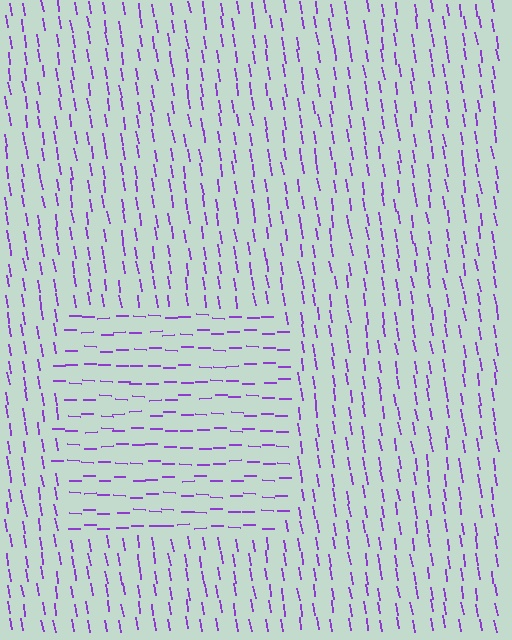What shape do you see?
I see a rectangle.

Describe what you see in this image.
The image is filled with small purple line segments. A rectangle region in the image has lines oriented differently from the surrounding lines, creating a visible texture boundary.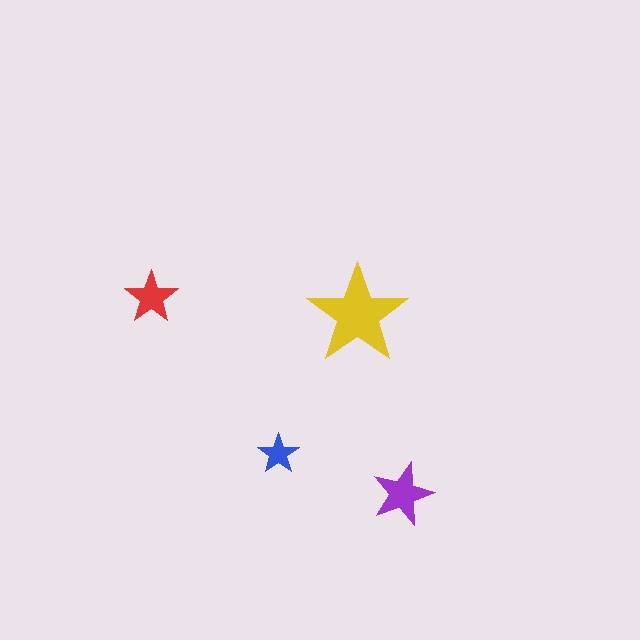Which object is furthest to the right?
The purple star is rightmost.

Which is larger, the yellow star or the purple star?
The yellow one.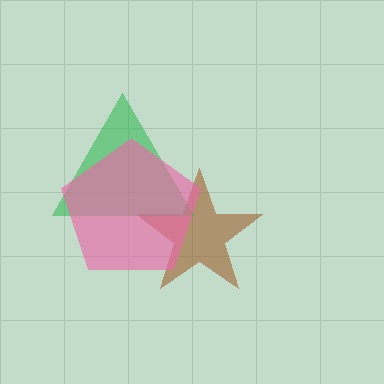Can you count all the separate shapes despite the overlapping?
Yes, there are 3 separate shapes.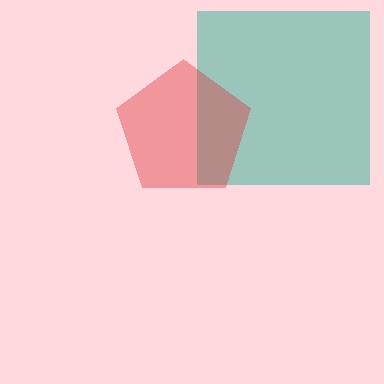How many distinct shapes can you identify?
There are 2 distinct shapes: a teal square, a red pentagon.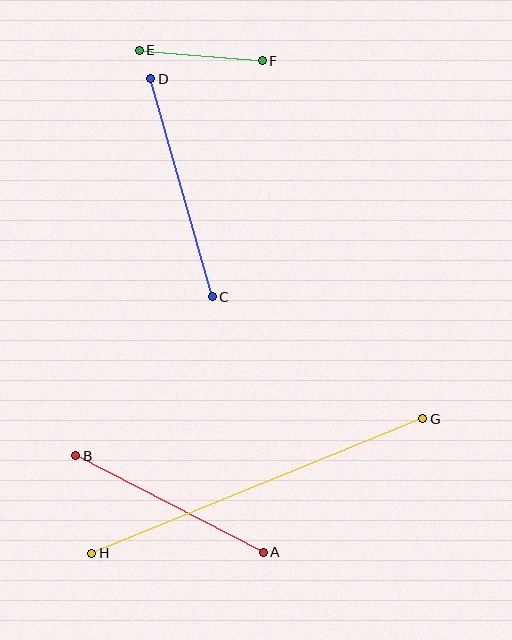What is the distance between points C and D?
The distance is approximately 226 pixels.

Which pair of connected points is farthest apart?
Points G and H are farthest apart.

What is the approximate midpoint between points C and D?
The midpoint is at approximately (182, 188) pixels.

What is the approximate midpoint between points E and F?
The midpoint is at approximately (201, 55) pixels.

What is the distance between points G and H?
The distance is approximately 357 pixels.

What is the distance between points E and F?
The distance is approximately 123 pixels.